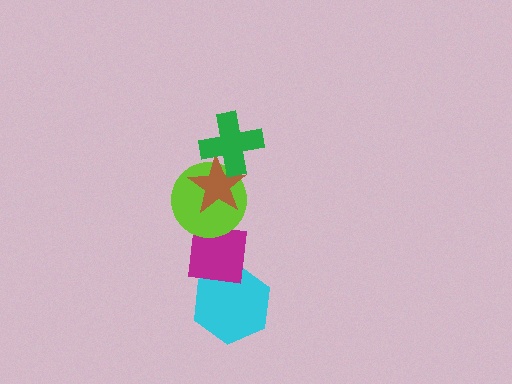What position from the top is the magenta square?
The magenta square is 4th from the top.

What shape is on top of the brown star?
The green cross is on top of the brown star.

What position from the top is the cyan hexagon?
The cyan hexagon is 5th from the top.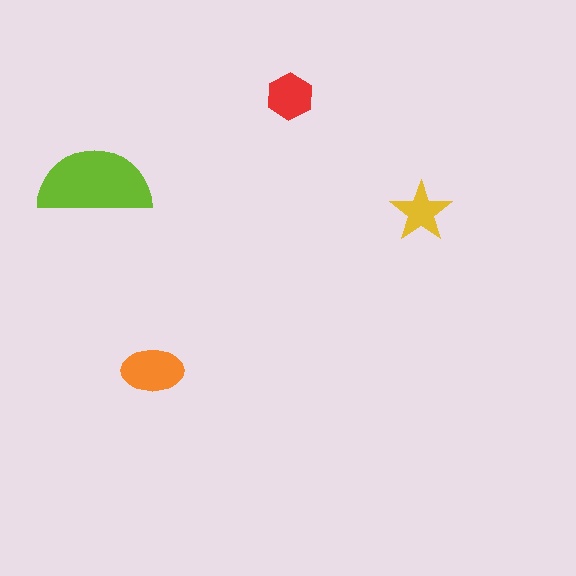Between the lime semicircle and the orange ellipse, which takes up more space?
The lime semicircle.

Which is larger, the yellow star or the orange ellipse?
The orange ellipse.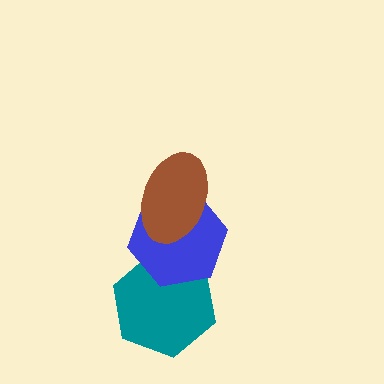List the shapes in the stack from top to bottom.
From top to bottom: the brown ellipse, the blue hexagon, the teal hexagon.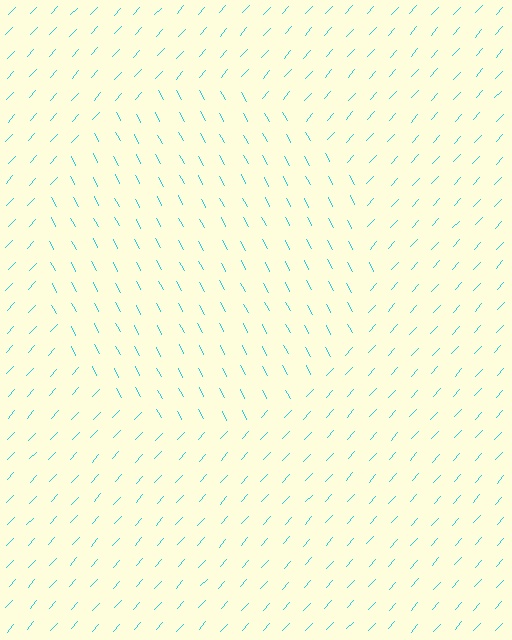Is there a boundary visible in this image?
Yes, there is a texture boundary formed by a change in line orientation.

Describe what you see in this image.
The image is filled with small cyan line segments. A circle region in the image has lines oriented differently from the surrounding lines, creating a visible texture boundary.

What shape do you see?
I see a circle.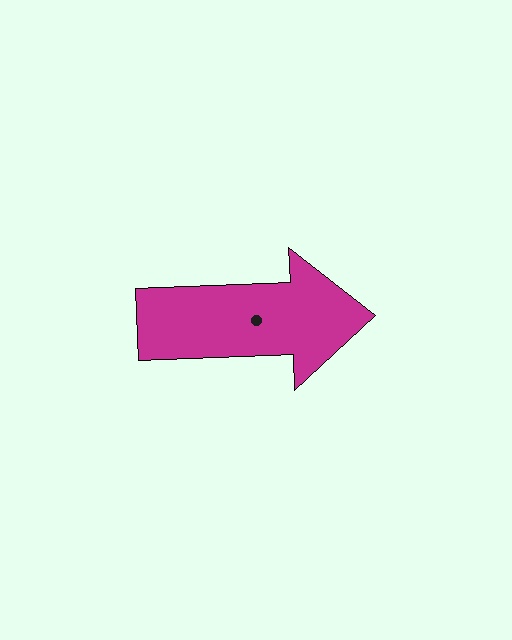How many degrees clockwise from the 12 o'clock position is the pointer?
Approximately 88 degrees.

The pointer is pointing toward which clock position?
Roughly 3 o'clock.